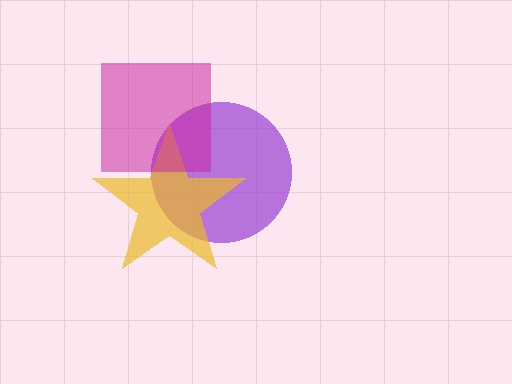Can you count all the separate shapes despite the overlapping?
Yes, there are 3 separate shapes.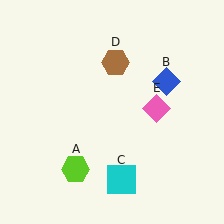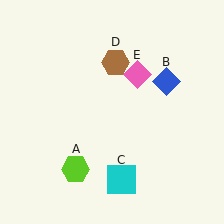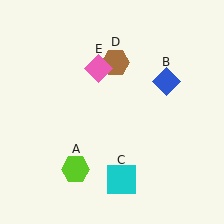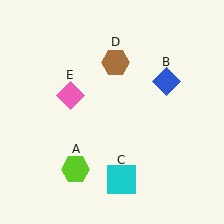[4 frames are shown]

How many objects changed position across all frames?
1 object changed position: pink diamond (object E).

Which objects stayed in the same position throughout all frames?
Lime hexagon (object A) and blue diamond (object B) and cyan square (object C) and brown hexagon (object D) remained stationary.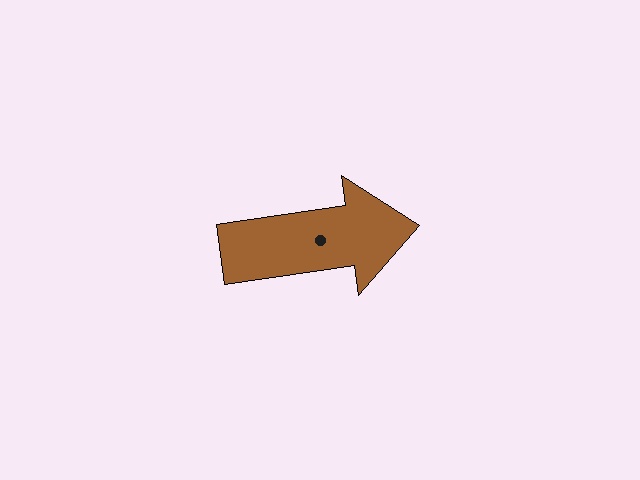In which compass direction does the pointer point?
East.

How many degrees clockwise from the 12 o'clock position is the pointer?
Approximately 82 degrees.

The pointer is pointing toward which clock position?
Roughly 3 o'clock.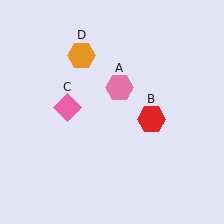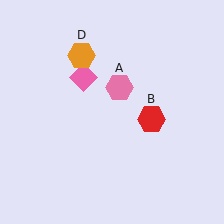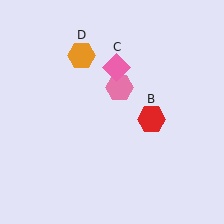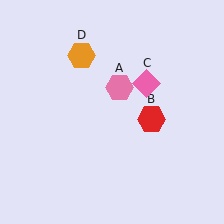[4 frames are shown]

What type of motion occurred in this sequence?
The pink diamond (object C) rotated clockwise around the center of the scene.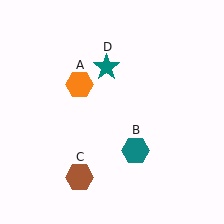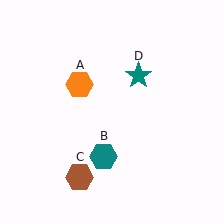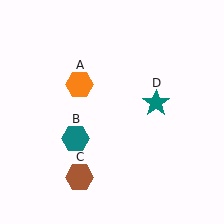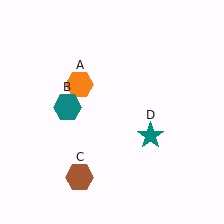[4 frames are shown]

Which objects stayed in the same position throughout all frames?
Orange hexagon (object A) and brown hexagon (object C) remained stationary.